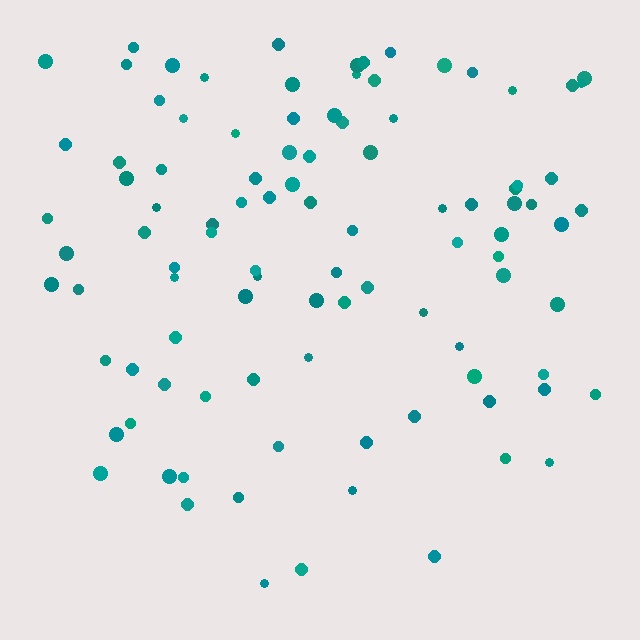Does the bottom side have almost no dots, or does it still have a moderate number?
Still a moderate number, just noticeably fewer than the top.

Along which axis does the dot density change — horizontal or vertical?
Vertical.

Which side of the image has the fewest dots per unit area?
The bottom.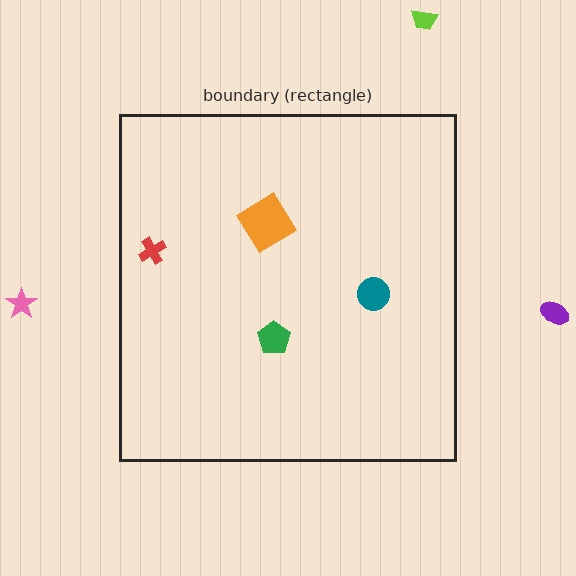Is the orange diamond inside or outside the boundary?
Inside.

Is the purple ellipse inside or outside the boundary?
Outside.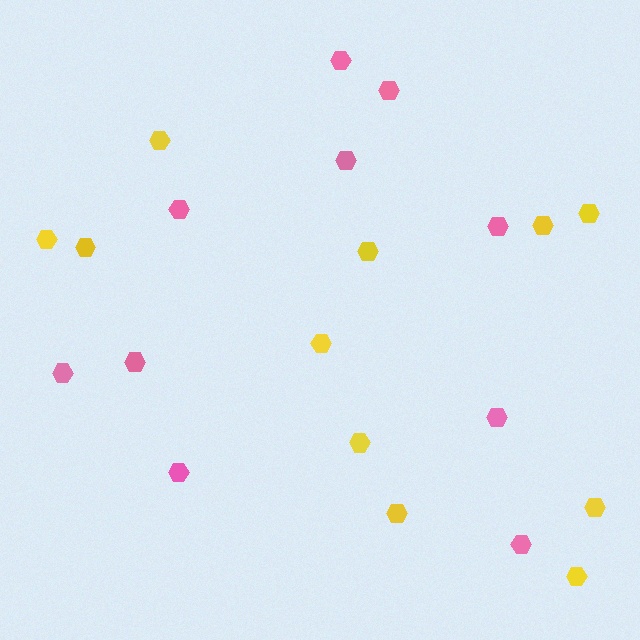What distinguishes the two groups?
There are 2 groups: one group of yellow hexagons (11) and one group of pink hexagons (10).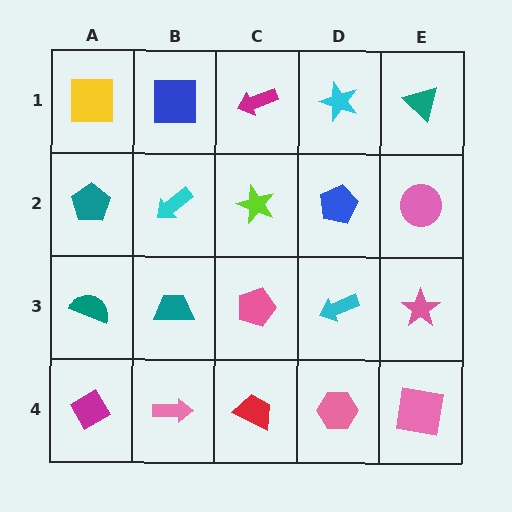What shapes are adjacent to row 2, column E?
A teal triangle (row 1, column E), a pink star (row 3, column E), a blue pentagon (row 2, column D).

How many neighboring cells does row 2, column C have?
4.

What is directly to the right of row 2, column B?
A lime star.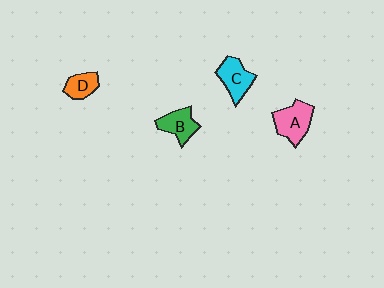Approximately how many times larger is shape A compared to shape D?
Approximately 1.6 times.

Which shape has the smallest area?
Shape D (orange).